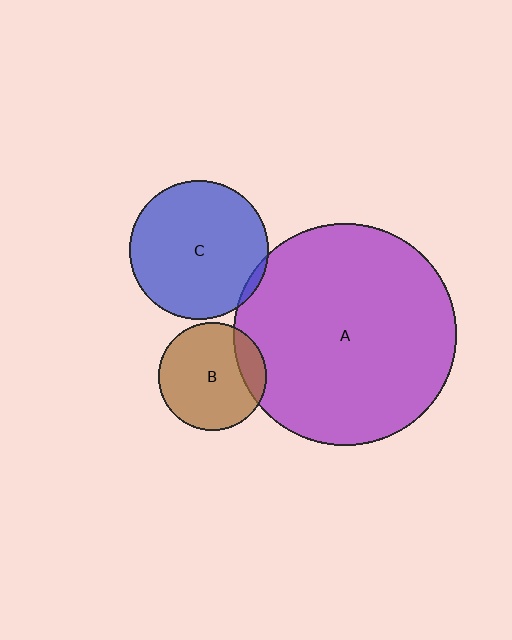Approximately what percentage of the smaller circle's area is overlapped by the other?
Approximately 15%.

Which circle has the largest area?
Circle A (purple).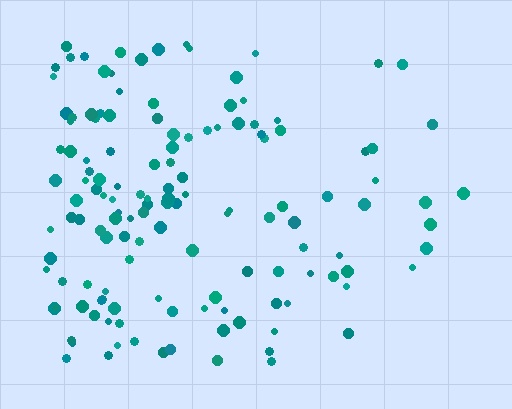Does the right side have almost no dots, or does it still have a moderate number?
Still a moderate number, just noticeably fewer than the left.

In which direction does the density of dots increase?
From right to left, with the left side densest.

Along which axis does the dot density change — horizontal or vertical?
Horizontal.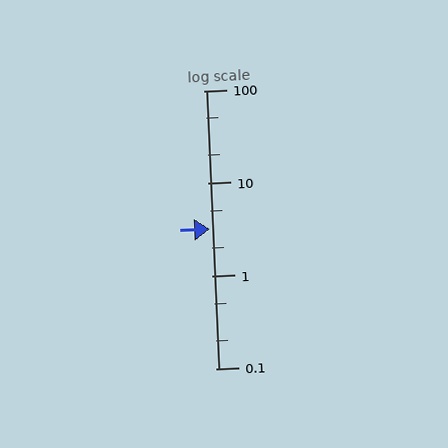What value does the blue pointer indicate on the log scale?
The pointer indicates approximately 3.2.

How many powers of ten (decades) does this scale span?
The scale spans 3 decades, from 0.1 to 100.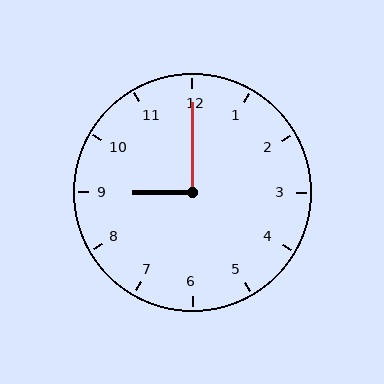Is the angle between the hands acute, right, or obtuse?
It is right.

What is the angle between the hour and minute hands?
Approximately 90 degrees.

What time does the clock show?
9:00.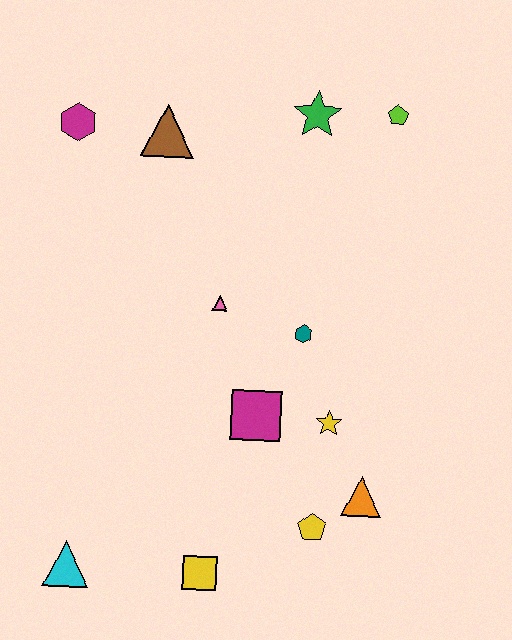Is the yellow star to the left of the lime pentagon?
Yes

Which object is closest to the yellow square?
The yellow pentagon is closest to the yellow square.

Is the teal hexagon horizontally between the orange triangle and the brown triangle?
Yes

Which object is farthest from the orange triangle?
The magenta hexagon is farthest from the orange triangle.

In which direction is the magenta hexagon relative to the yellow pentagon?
The magenta hexagon is above the yellow pentagon.